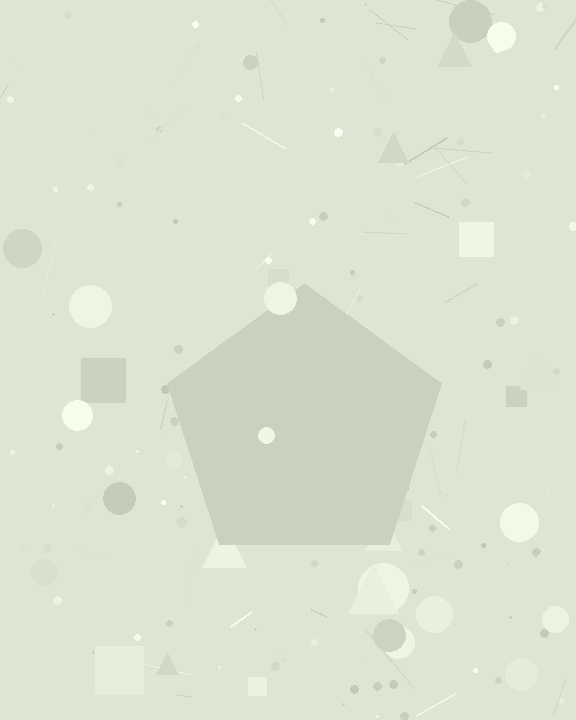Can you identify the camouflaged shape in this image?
The camouflaged shape is a pentagon.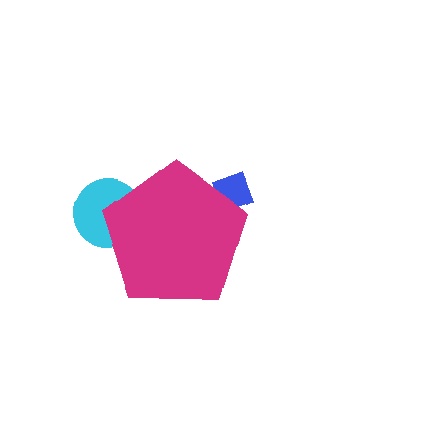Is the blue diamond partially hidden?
Yes, the blue diamond is partially hidden behind the magenta pentagon.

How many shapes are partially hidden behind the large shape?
3 shapes are partially hidden.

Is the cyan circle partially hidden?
Yes, the cyan circle is partially hidden behind the magenta pentagon.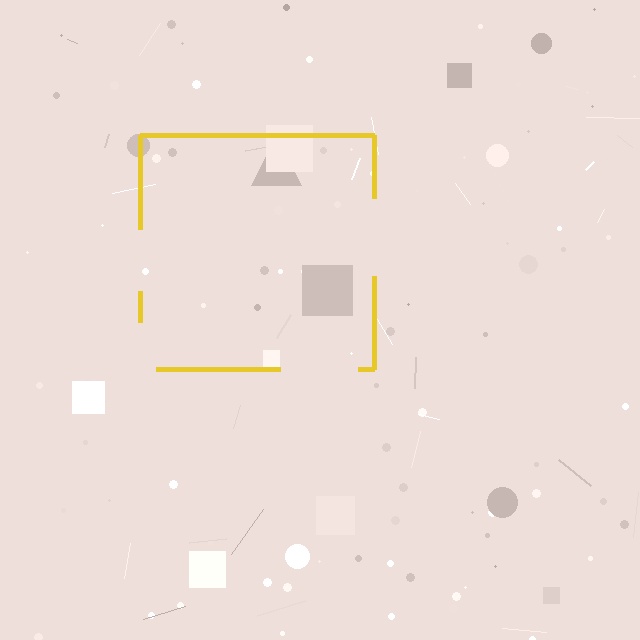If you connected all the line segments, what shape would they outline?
They would outline a square.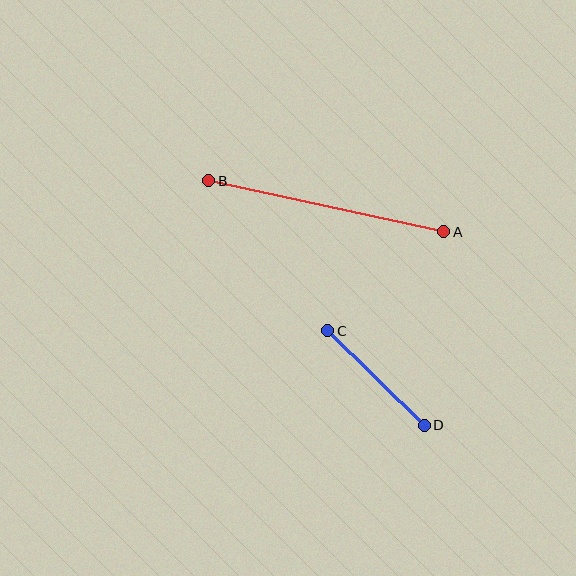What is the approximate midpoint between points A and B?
The midpoint is at approximately (326, 206) pixels.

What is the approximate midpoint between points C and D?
The midpoint is at approximately (376, 378) pixels.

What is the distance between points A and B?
The distance is approximately 240 pixels.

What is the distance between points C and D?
The distance is approximately 135 pixels.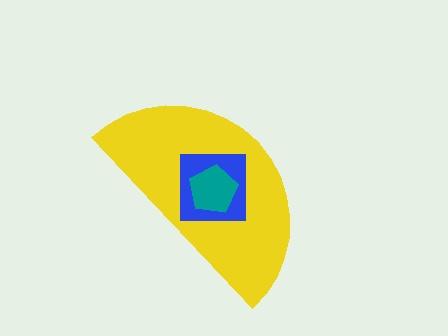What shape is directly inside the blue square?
The teal pentagon.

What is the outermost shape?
The yellow semicircle.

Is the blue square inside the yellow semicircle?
Yes.